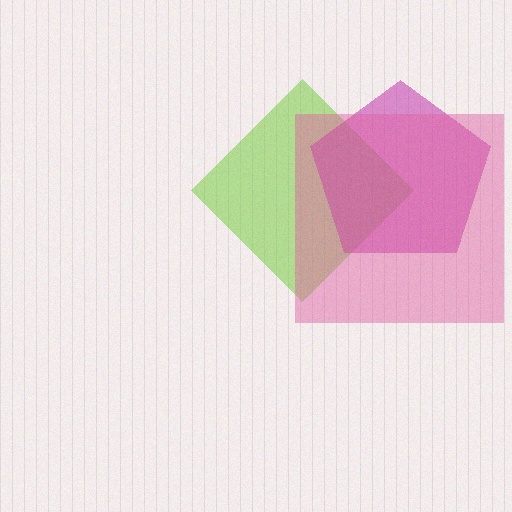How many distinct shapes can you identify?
There are 3 distinct shapes: a lime diamond, a magenta pentagon, a pink square.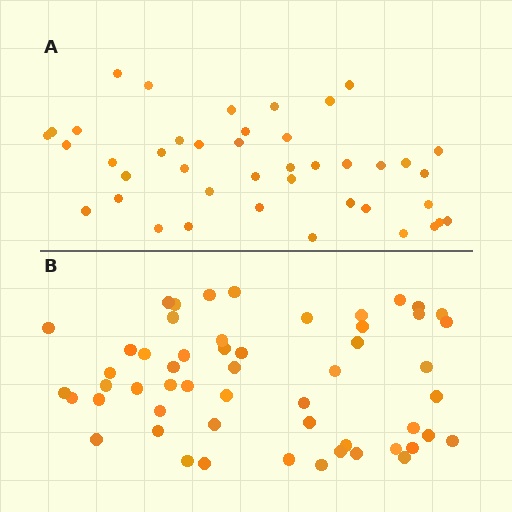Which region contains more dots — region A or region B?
Region B (the bottom region) has more dots.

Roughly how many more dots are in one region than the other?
Region B has roughly 12 or so more dots than region A.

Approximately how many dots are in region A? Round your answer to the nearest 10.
About 40 dots. (The exact count is 42, which rounds to 40.)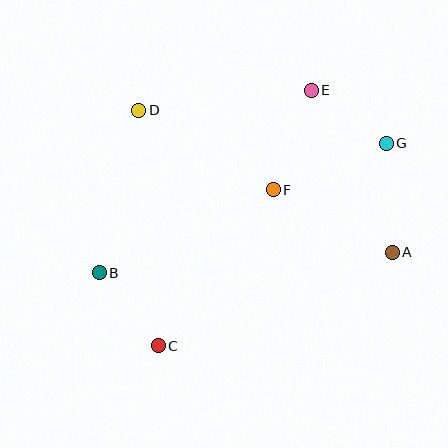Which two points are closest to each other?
Points E and G are closest to each other.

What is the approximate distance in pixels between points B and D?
The distance between B and D is approximately 167 pixels.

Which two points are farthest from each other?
Points B and G are farthest from each other.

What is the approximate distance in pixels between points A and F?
The distance between A and F is approximately 134 pixels.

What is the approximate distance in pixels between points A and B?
The distance between A and B is approximately 294 pixels.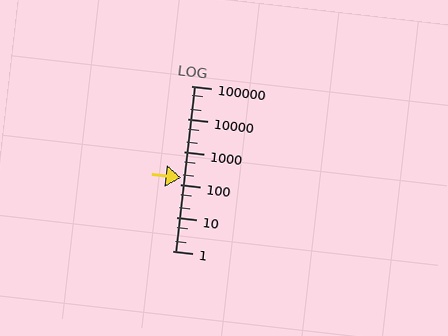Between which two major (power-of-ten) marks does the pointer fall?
The pointer is between 100 and 1000.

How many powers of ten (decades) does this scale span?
The scale spans 5 decades, from 1 to 100000.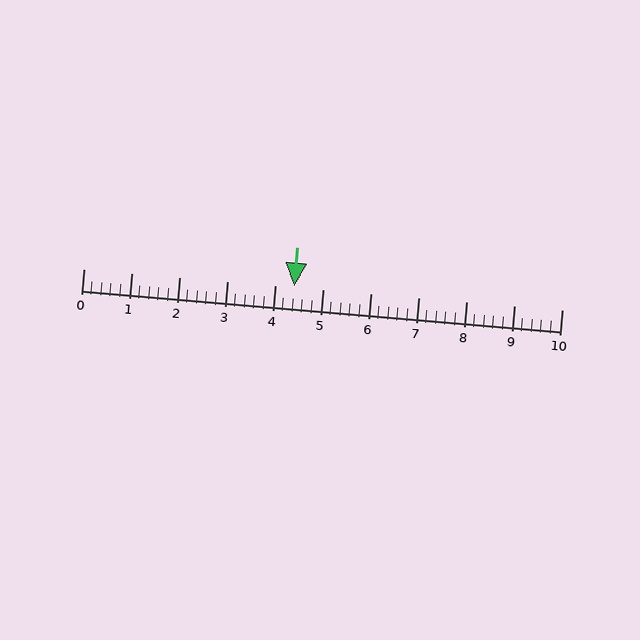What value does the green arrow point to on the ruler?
The green arrow points to approximately 4.4.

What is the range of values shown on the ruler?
The ruler shows values from 0 to 10.